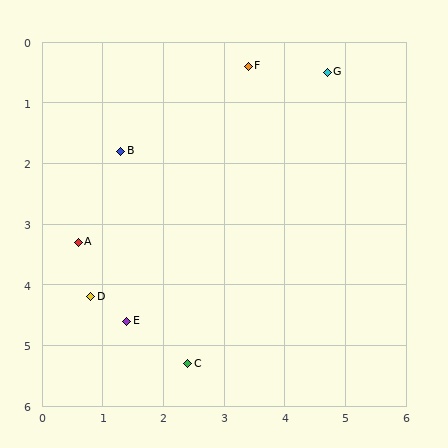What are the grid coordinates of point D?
Point D is at approximately (0.8, 4.2).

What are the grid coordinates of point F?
Point F is at approximately (3.4, 0.4).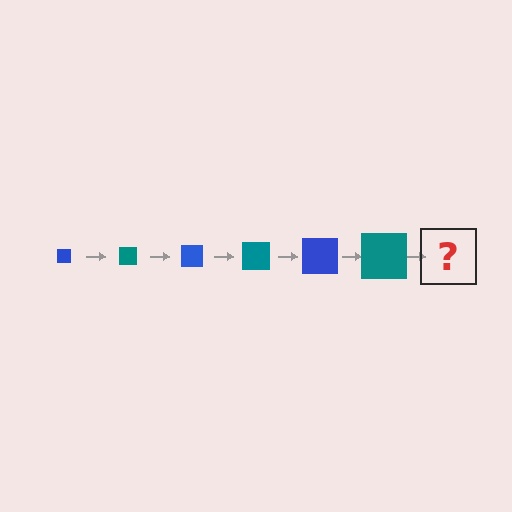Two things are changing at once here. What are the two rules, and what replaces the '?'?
The two rules are that the square grows larger each step and the color cycles through blue and teal. The '?' should be a blue square, larger than the previous one.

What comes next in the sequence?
The next element should be a blue square, larger than the previous one.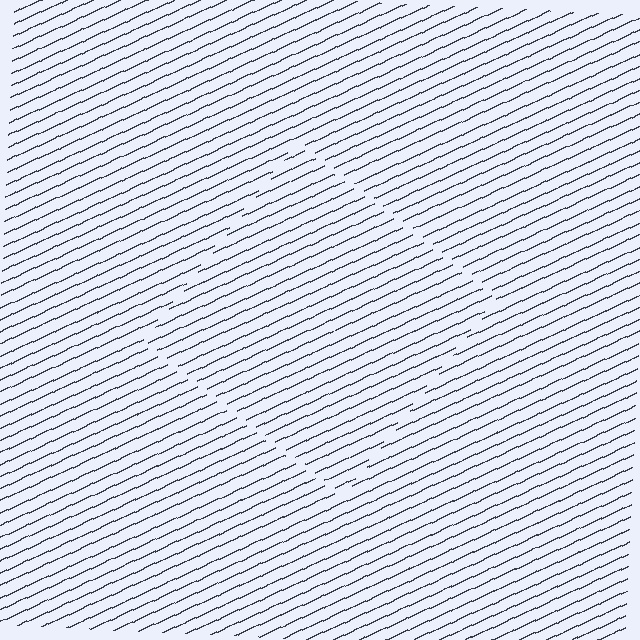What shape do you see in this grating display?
An illusory square. The interior of the shape contains the same grating, shifted by half a period — the contour is defined by the phase discontinuity where line-ends from the inner and outer gratings abut.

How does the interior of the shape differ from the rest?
The interior of the shape contains the same grating, shifted by half a period — the contour is defined by the phase discontinuity where line-ends from the inner and outer gratings abut.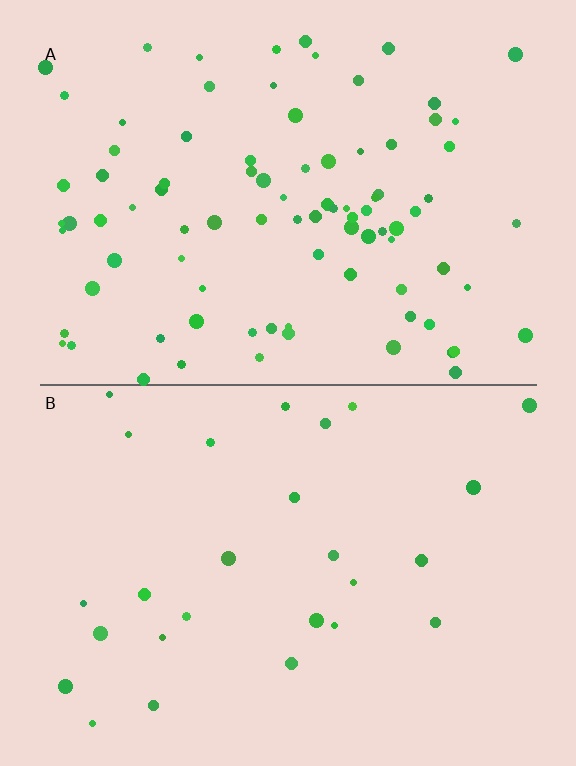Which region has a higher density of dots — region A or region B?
A (the top).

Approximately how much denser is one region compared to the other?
Approximately 3.4× — region A over region B.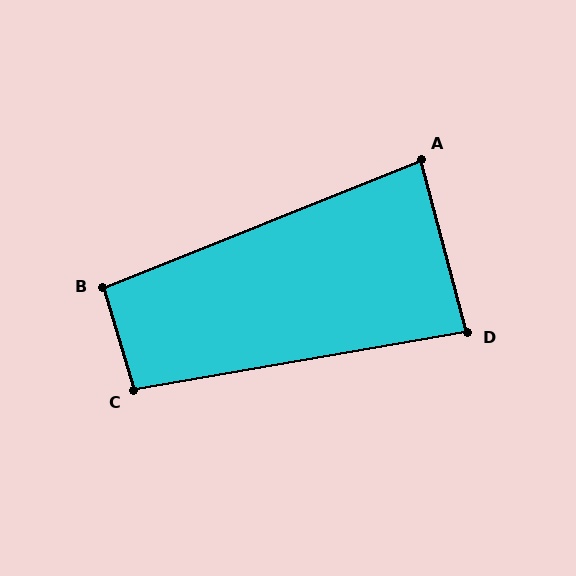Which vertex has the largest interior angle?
C, at approximately 97 degrees.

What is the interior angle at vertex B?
Approximately 95 degrees (obtuse).